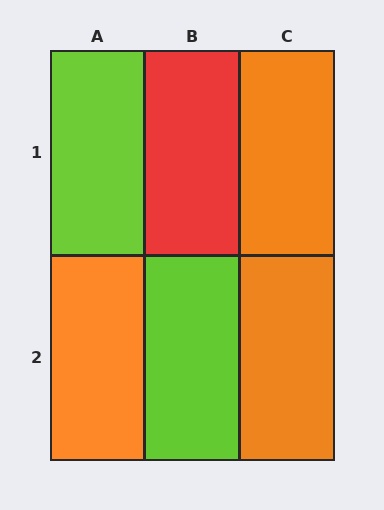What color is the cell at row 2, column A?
Orange.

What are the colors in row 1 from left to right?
Lime, red, orange.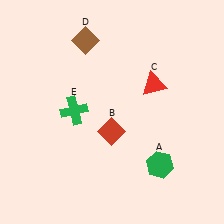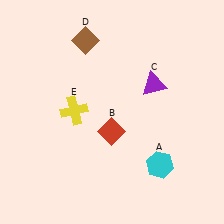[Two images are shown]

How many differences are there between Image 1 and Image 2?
There are 3 differences between the two images.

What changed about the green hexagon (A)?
In Image 1, A is green. In Image 2, it changed to cyan.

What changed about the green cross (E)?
In Image 1, E is green. In Image 2, it changed to yellow.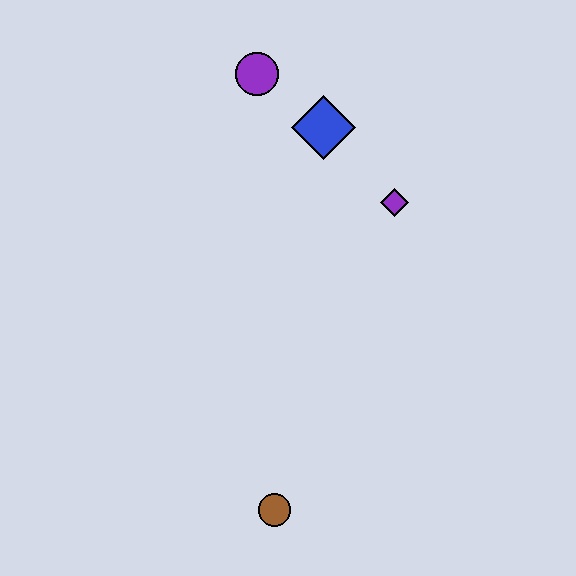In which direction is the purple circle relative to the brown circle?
The purple circle is above the brown circle.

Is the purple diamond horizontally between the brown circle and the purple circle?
No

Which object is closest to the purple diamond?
The blue diamond is closest to the purple diamond.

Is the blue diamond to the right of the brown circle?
Yes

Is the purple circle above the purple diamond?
Yes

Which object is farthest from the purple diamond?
The brown circle is farthest from the purple diamond.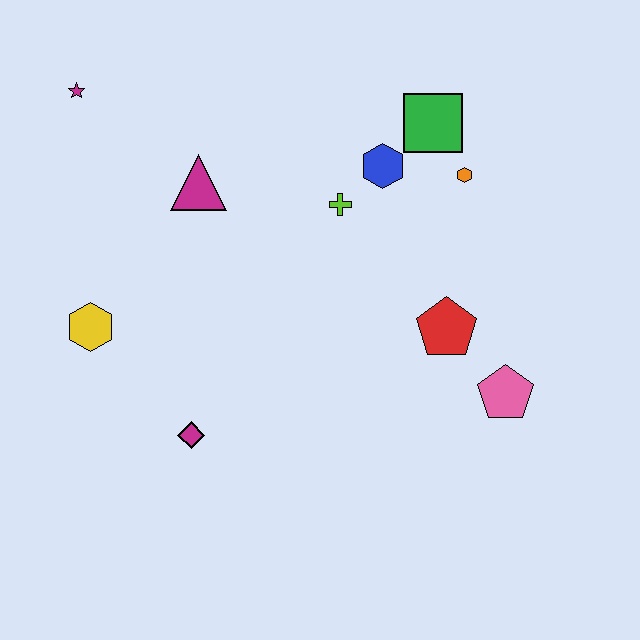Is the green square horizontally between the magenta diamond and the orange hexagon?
Yes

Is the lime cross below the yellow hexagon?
No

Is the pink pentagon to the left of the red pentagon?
No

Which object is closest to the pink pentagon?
The red pentagon is closest to the pink pentagon.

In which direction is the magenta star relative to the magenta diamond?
The magenta star is above the magenta diamond.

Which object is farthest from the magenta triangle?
The pink pentagon is farthest from the magenta triangle.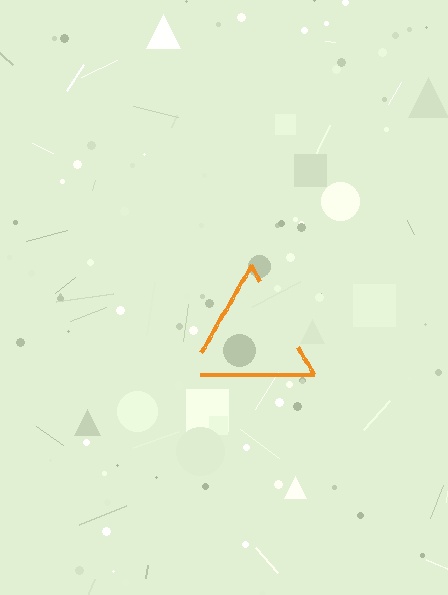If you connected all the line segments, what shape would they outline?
They would outline a triangle.